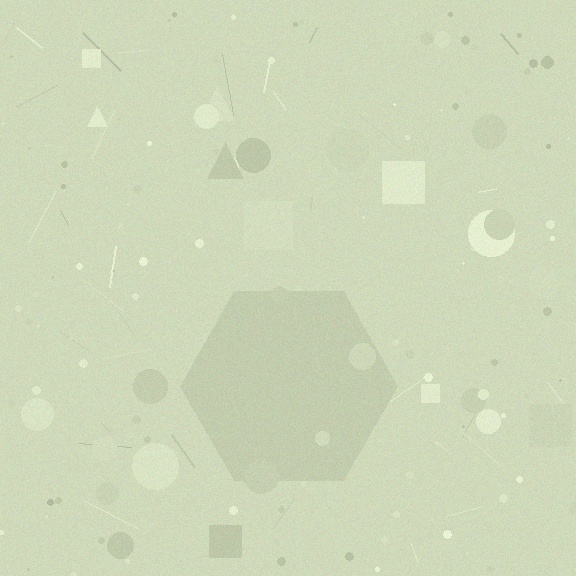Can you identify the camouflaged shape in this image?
The camouflaged shape is a hexagon.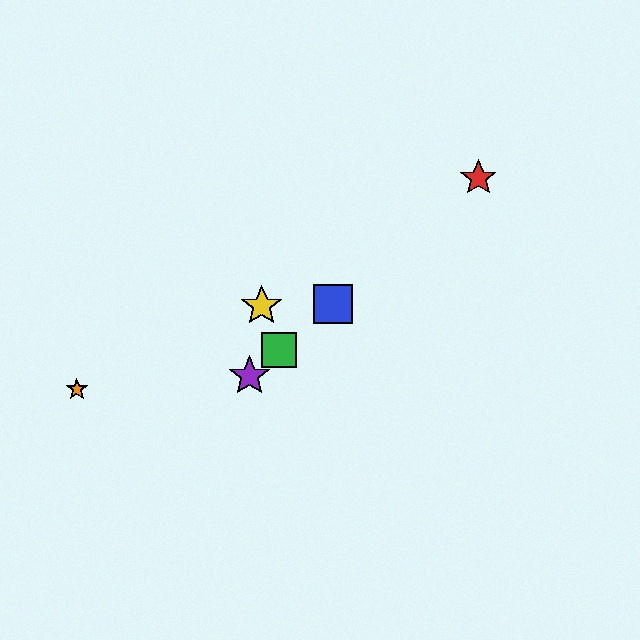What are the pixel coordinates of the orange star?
The orange star is at (77, 389).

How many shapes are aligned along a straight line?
4 shapes (the red star, the blue square, the green square, the purple star) are aligned along a straight line.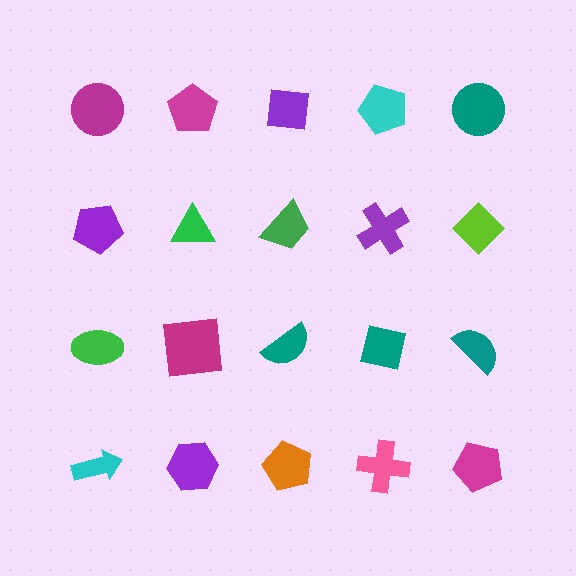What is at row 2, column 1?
A purple pentagon.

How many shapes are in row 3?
5 shapes.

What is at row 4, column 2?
A purple hexagon.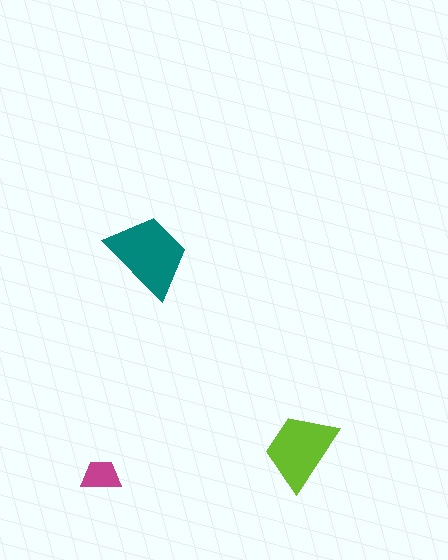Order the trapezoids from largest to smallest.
the teal one, the lime one, the magenta one.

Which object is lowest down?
The magenta trapezoid is bottommost.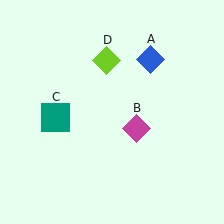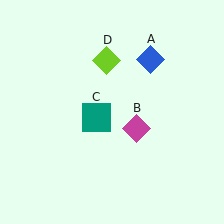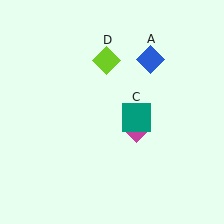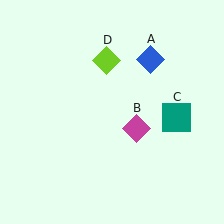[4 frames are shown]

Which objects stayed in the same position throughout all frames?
Blue diamond (object A) and magenta diamond (object B) and lime diamond (object D) remained stationary.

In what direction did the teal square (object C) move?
The teal square (object C) moved right.